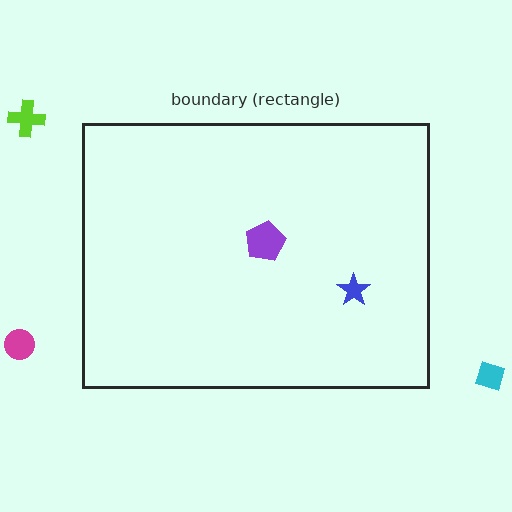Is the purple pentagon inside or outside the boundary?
Inside.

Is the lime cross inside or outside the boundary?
Outside.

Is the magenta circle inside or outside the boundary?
Outside.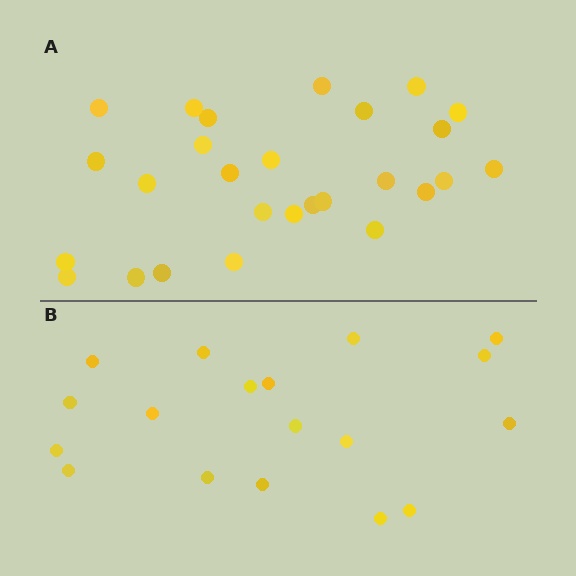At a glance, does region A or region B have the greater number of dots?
Region A (the top region) has more dots.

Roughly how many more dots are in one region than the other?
Region A has roughly 8 or so more dots than region B.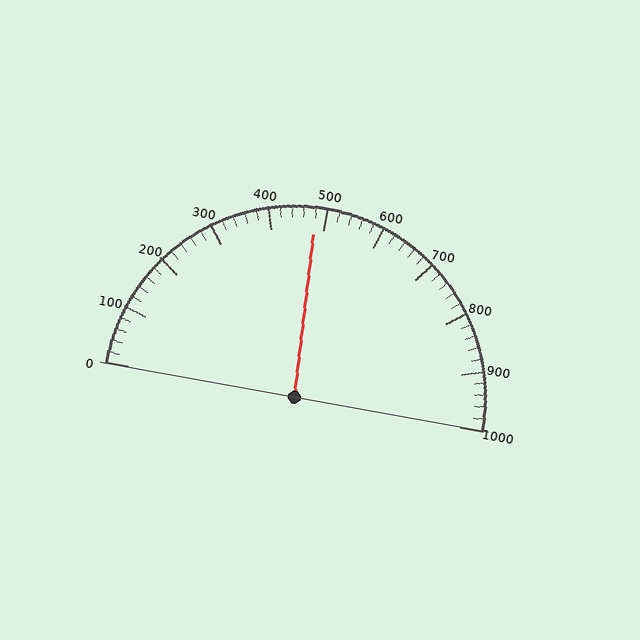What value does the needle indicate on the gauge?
The needle indicates approximately 480.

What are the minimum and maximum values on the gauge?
The gauge ranges from 0 to 1000.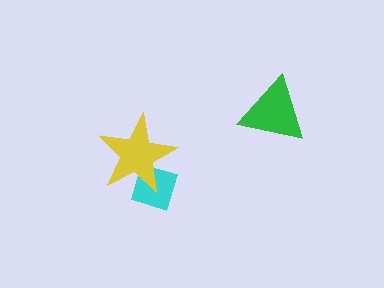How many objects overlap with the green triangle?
0 objects overlap with the green triangle.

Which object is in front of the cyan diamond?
The yellow star is in front of the cyan diamond.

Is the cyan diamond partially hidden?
Yes, it is partially covered by another shape.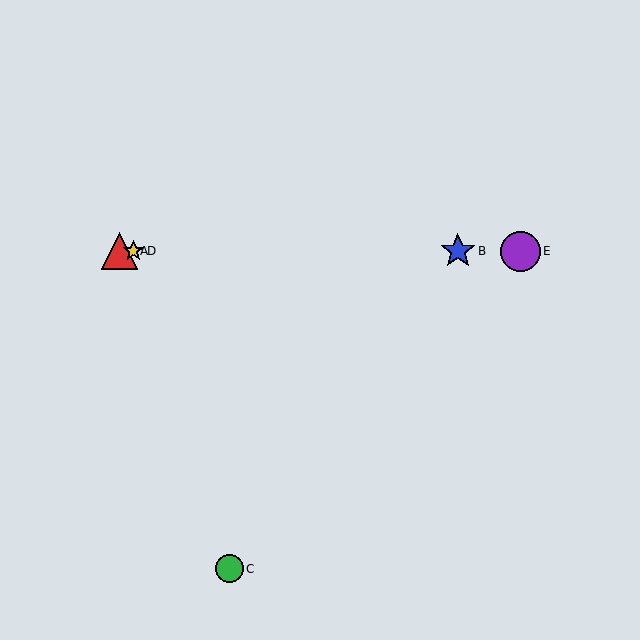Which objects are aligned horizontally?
Objects A, B, D, E are aligned horizontally.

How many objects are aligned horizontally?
4 objects (A, B, D, E) are aligned horizontally.